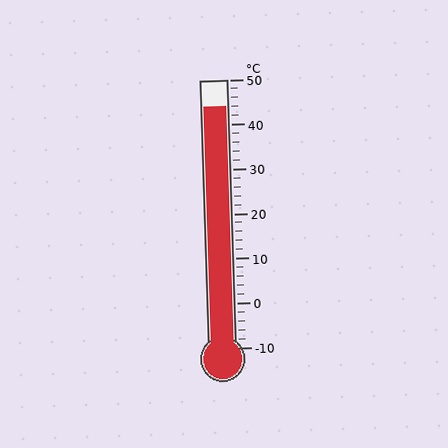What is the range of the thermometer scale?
The thermometer scale ranges from -10°C to 50°C.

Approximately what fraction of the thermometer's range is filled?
The thermometer is filled to approximately 90% of its range.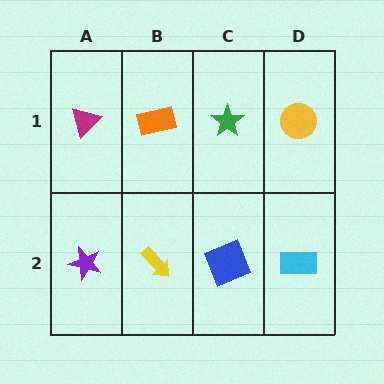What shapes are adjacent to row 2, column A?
A magenta triangle (row 1, column A), a yellow arrow (row 2, column B).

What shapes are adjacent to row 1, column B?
A yellow arrow (row 2, column B), a magenta triangle (row 1, column A), a green star (row 1, column C).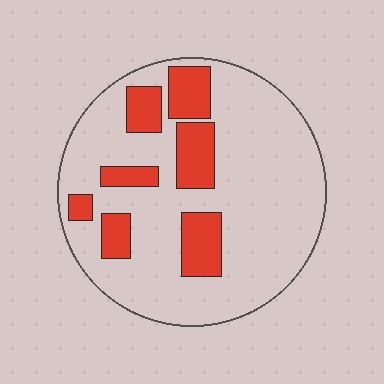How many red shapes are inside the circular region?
7.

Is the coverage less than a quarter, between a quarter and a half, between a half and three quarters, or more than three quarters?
Less than a quarter.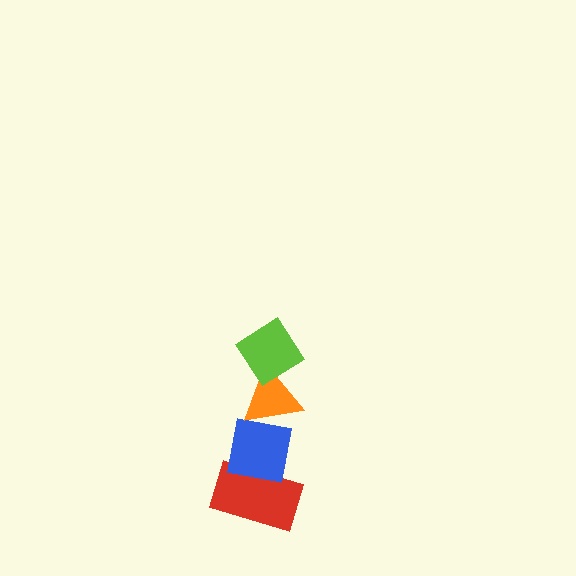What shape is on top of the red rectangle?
The blue square is on top of the red rectangle.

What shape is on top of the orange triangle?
The lime diamond is on top of the orange triangle.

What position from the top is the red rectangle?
The red rectangle is 4th from the top.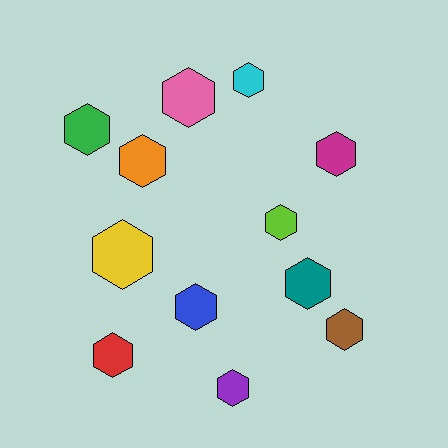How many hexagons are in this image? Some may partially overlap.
There are 12 hexagons.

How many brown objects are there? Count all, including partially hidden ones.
There is 1 brown object.